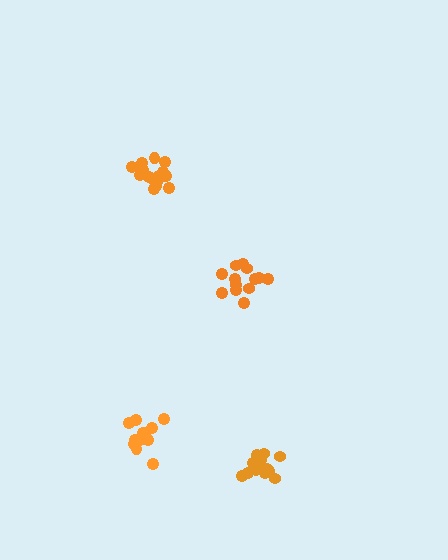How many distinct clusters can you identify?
There are 4 distinct clusters.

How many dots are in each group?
Group 1: 13 dots, Group 2: 14 dots, Group 3: 14 dots, Group 4: 16 dots (57 total).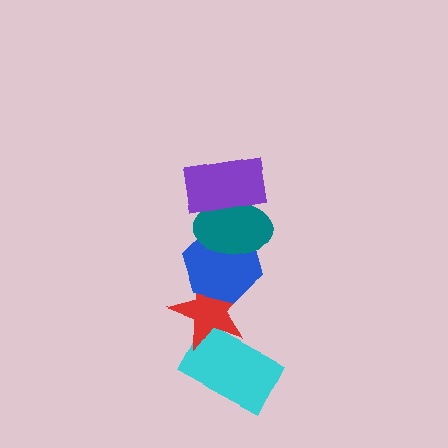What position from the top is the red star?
The red star is 4th from the top.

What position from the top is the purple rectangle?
The purple rectangle is 1st from the top.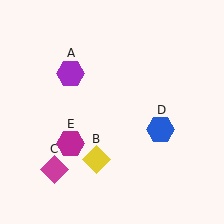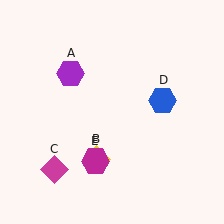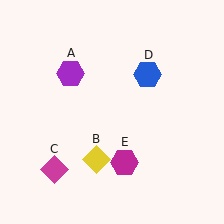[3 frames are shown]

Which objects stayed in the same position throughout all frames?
Purple hexagon (object A) and yellow diamond (object B) and magenta diamond (object C) remained stationary.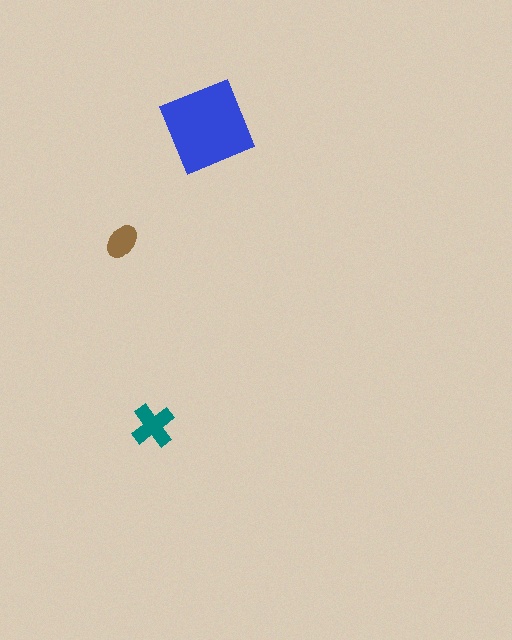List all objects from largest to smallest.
The blue square, the teal cross, the brown ellipse.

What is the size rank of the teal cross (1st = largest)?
2nd.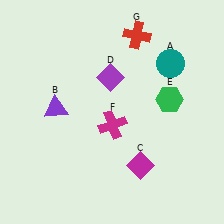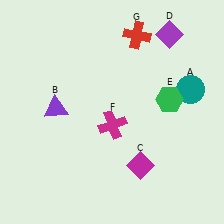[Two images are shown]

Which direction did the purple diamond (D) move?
The purple diamond (D) moved right.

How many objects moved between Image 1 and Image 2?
2 objects moved between the two images.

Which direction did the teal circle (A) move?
The teal circle (A) moved down.